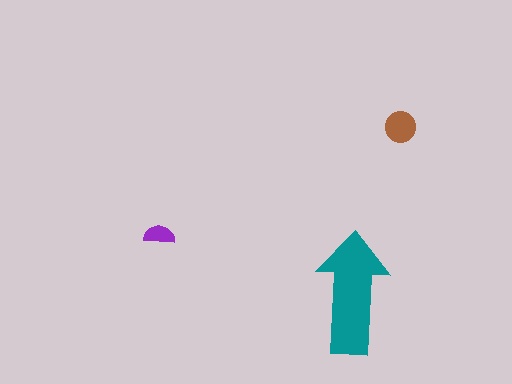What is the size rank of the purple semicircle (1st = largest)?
3rd.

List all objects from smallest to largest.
The purple semicircle, the brown circle, the teal arrow.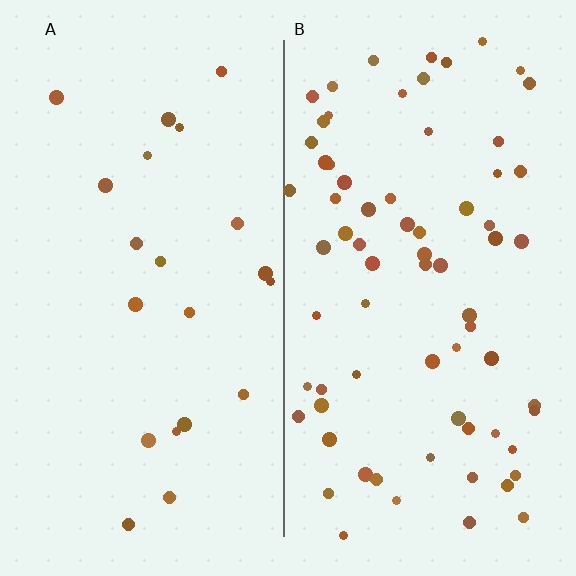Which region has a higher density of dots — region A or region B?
B (the right).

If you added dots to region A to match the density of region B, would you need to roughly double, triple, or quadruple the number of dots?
Approximately triple.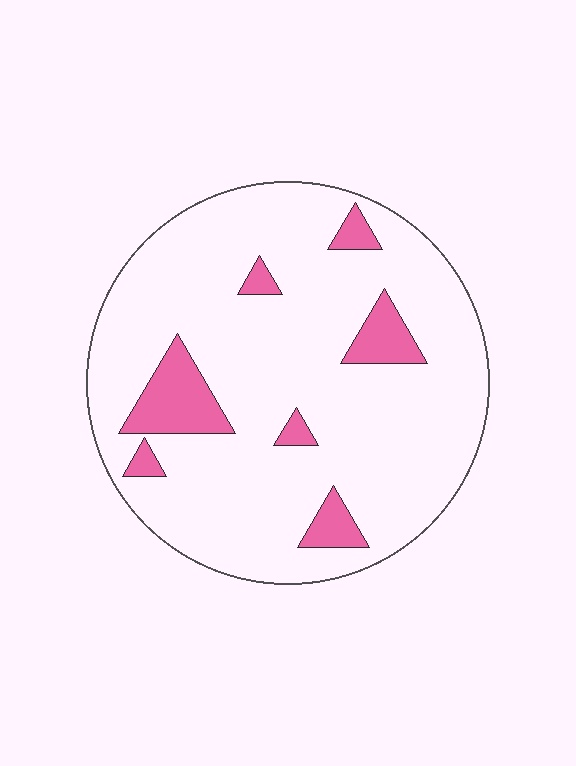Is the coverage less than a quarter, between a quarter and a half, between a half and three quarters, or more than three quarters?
Less than a quarter.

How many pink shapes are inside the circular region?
7.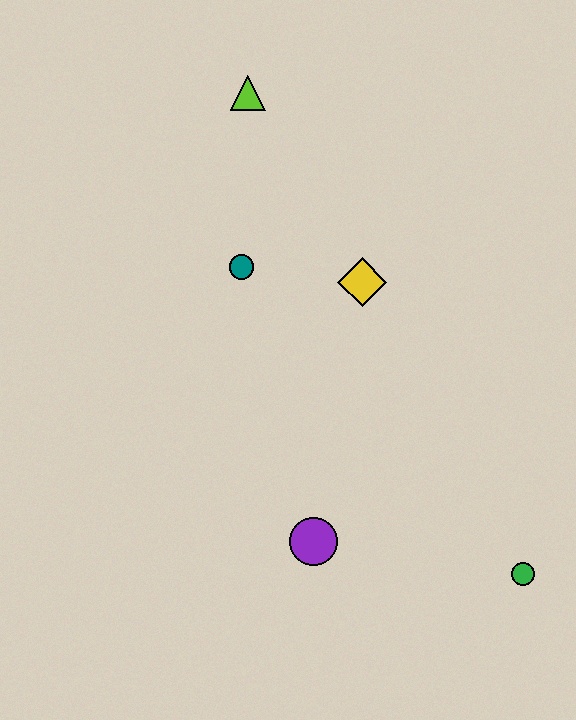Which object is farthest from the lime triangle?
The green circle is farthest from the lime triangle.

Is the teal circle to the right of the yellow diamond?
No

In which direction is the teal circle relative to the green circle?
The teal circle is above the green circle.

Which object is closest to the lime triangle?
The teal circle is closest to the lime triangle.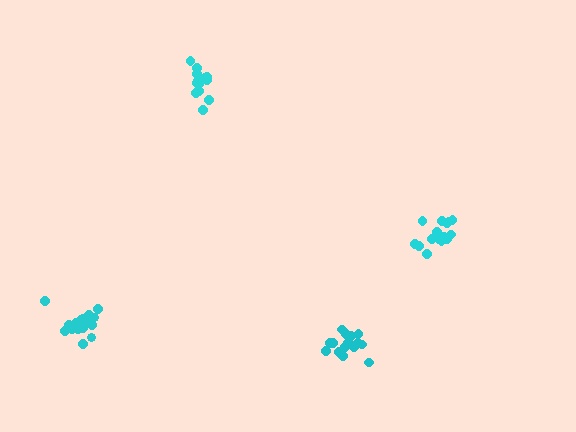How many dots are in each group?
Group 1: 14 dots, Group 2: 18 dots, Group 3: 17 dots, Group 4: 16 dots (65 total).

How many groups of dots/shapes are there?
There are 4 groups.